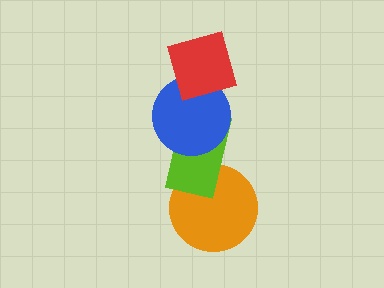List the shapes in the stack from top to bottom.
From top to bottom: the red diamond, the blue circle, the lime rectangle, the orange circle.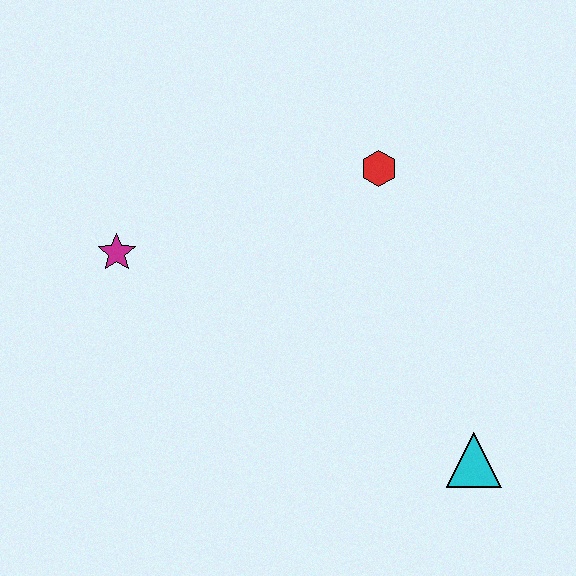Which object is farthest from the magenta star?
The cyan triangle is farthest from the magenta star.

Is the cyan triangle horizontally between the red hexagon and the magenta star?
No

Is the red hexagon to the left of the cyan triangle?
Yes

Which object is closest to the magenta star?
The red hexagon is closest to the magenta star.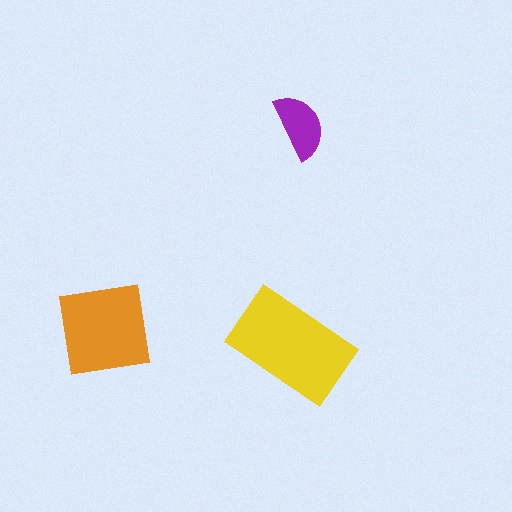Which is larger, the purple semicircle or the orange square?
The orange square.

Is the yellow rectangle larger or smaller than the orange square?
Larger.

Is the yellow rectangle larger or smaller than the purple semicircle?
Larger.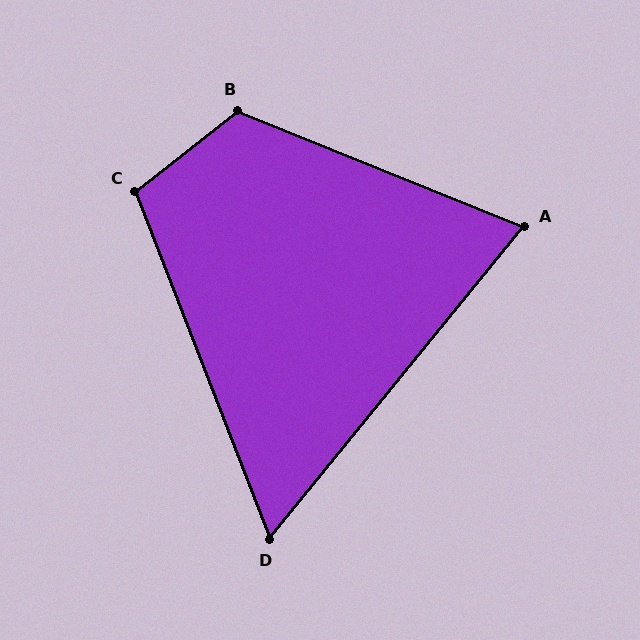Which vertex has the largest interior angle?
B, at approximately 120 degrees.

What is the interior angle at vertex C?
Approximately 107 degrees (obtuse).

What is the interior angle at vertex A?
Approximately 73 degrees (acute).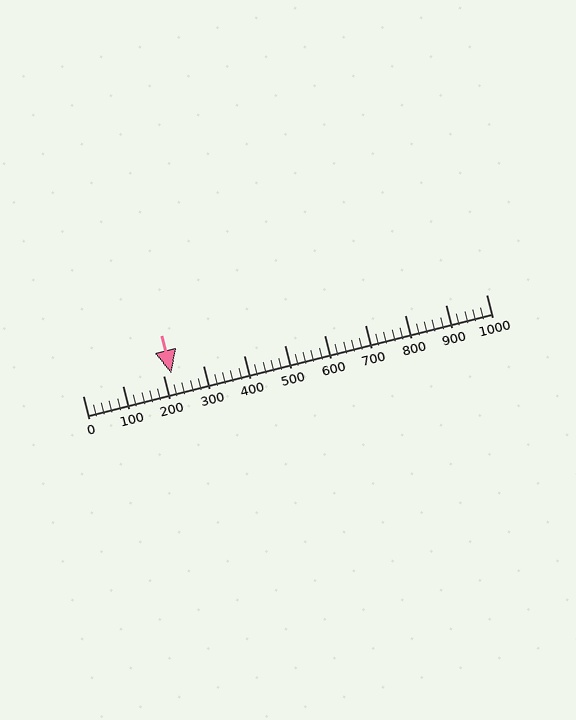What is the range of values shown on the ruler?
The ruler shows values from 0 to 1000.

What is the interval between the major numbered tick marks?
The major tick marks are spaced 100 units apart.